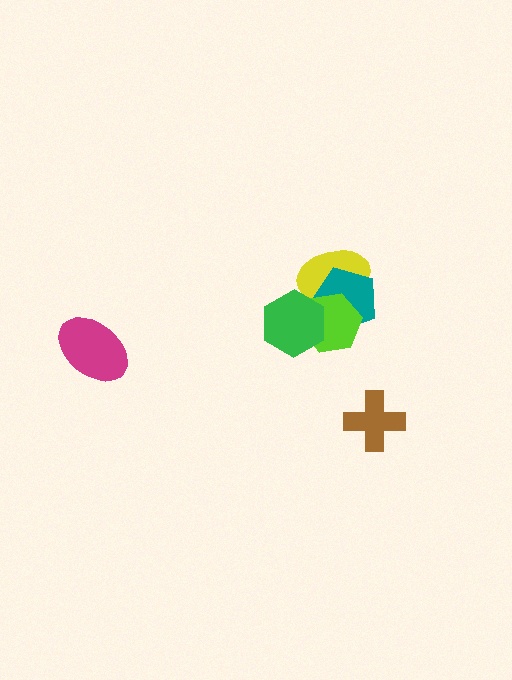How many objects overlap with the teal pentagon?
3 objects overlap with the teal pentagon.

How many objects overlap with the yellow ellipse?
3 objects overlap with the yellow ellipse.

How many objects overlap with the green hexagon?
3 objects overlap with the green hexagon.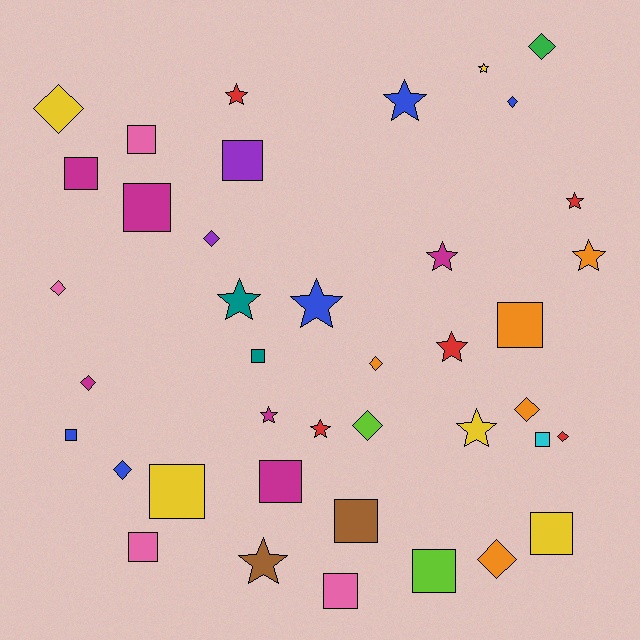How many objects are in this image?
There are 40 objects.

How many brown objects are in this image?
There are 2 brown objects.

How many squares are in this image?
There are 15 squares.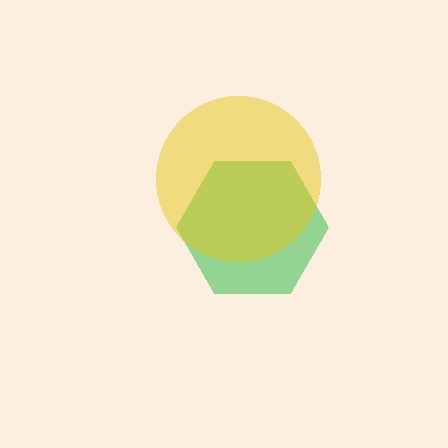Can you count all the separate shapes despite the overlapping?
Yes, there are 2 separate shapes.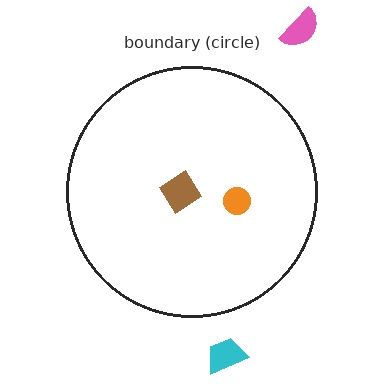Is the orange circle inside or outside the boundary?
Inside.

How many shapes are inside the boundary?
2 inside, 2 outside.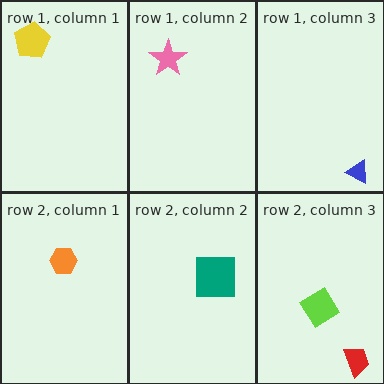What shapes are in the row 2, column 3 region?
The red trapezoid, the lime diamond.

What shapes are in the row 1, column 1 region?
The yellow pentagon.